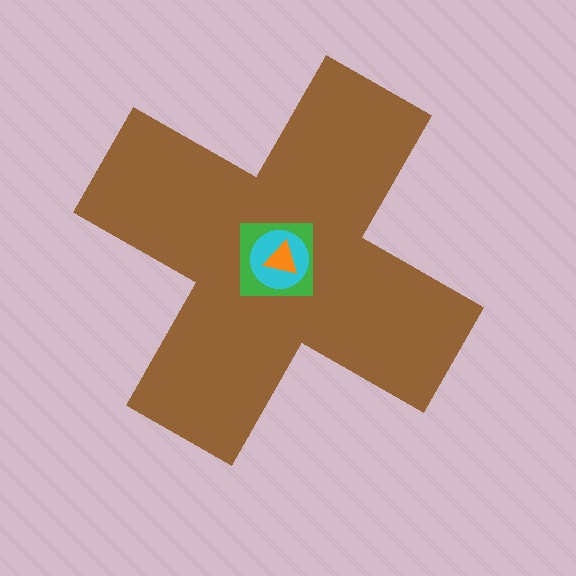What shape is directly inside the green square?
The cyan circle.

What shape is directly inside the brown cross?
The green square.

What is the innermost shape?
The orange triangle.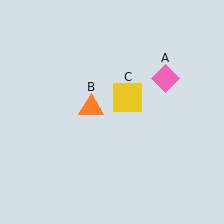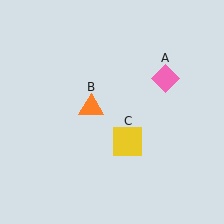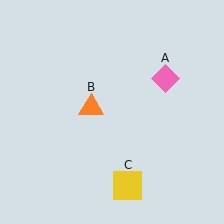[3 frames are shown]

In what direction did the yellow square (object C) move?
The yellow square (object C) moved down.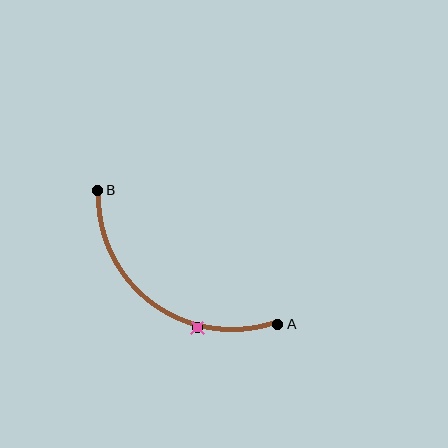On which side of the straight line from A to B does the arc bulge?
The arc bulges below and to the left of the straight line connecting A and B.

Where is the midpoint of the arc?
The arc midpoint is the point on the curve farthest from the straight line joining A and B. It sits below and to the left of that line.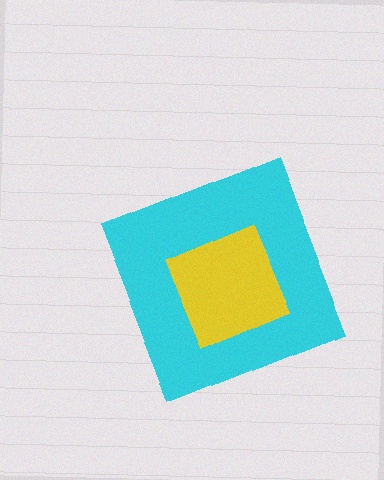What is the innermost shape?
The yellow square.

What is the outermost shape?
The cyan diamond.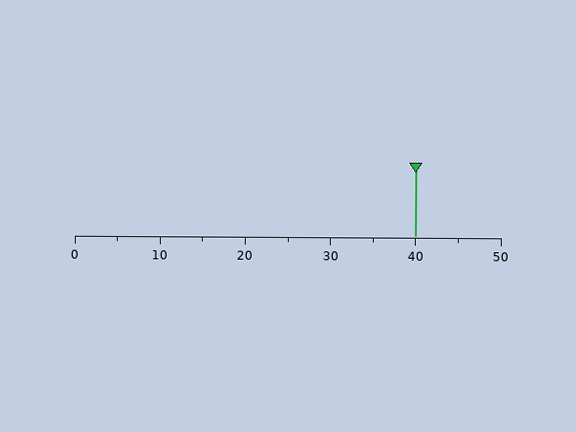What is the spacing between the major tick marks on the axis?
The major ticks are spaced 10 apart.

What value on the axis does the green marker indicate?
The marker indicates approximately 40.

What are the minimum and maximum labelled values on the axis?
The axis runs from 0 to 50.